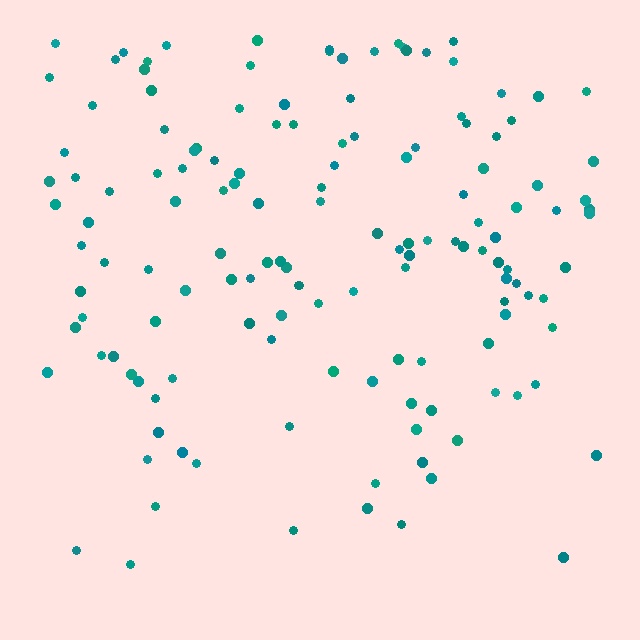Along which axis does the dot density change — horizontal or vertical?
Vertical.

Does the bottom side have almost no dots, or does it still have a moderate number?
Still a moderate number, just noticeably fewer than the top.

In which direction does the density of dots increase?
From bottom to top, with the top side densest.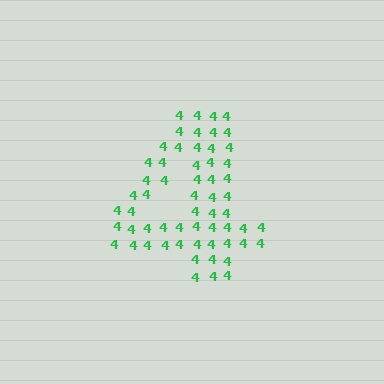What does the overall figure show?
The overall figure shows the digit 4.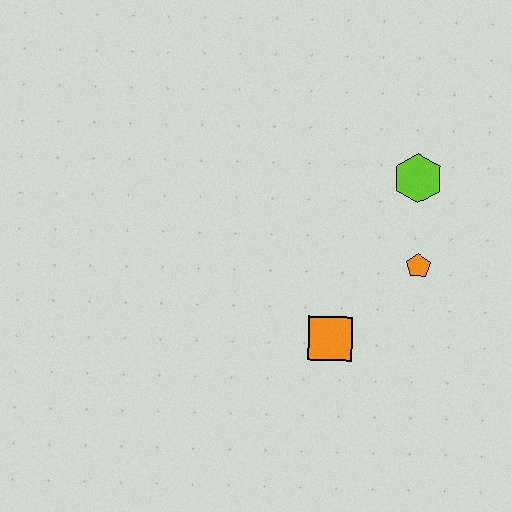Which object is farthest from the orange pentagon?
The orange square is farthest from the orange pentagon.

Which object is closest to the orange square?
The orange pentagon is closest to the orange square.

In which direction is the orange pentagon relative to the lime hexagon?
The orange pentagon is below the lime hexagon.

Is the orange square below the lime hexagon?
Yes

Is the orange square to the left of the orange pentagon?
Yes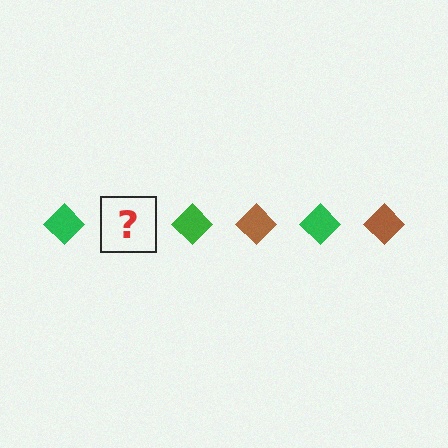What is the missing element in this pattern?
The missing element is a brown diamond.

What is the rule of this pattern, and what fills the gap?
The rule is that the pattern cycles through green, brown diamonds. The gap should be filled with a brown diamond.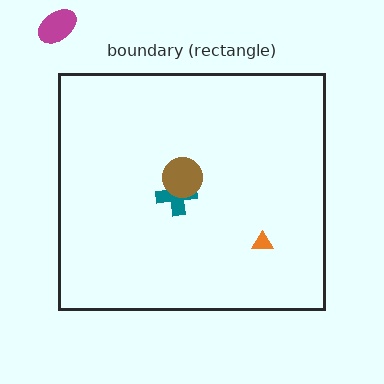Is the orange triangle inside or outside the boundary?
Inside.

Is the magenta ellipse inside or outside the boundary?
Outside.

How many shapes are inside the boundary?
3 inside, 1 outside.